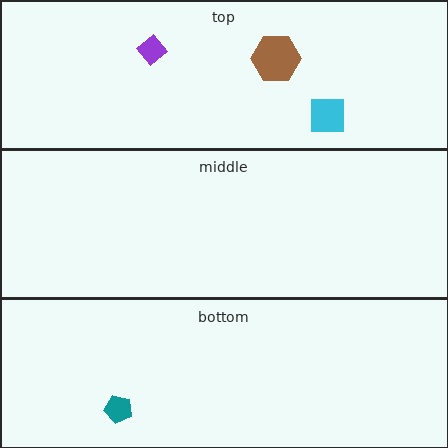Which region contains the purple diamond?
The top region.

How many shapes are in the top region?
3.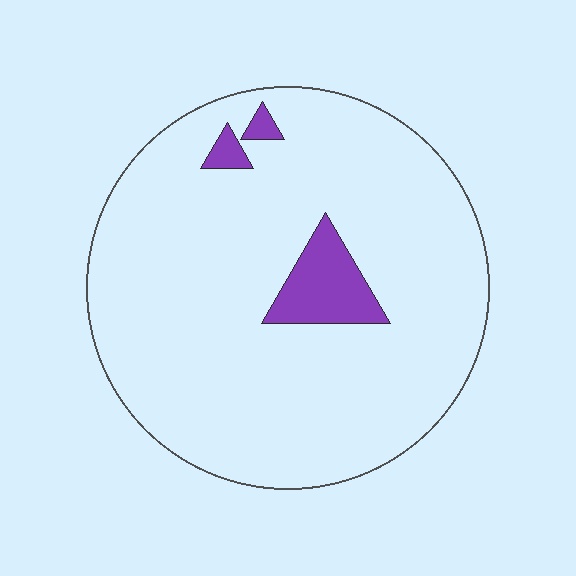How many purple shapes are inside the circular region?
3.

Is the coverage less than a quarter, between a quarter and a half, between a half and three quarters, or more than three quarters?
Less than a quarter.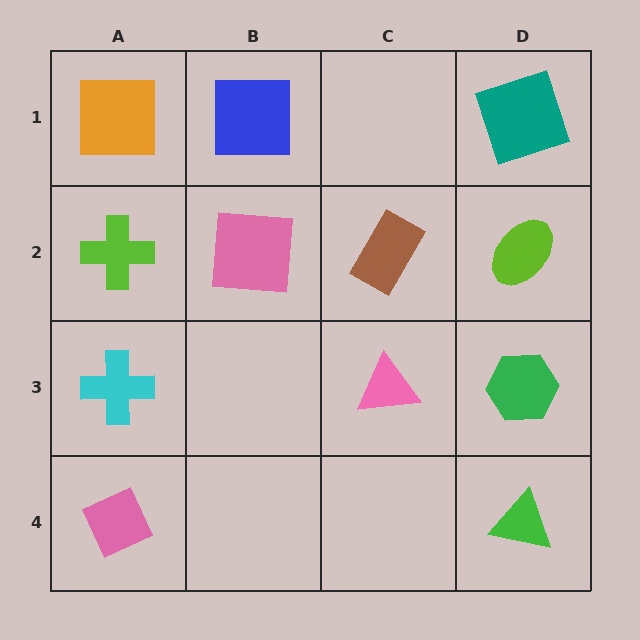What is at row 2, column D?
A lime ellipse.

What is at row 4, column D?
A green triangle.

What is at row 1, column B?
A blue square.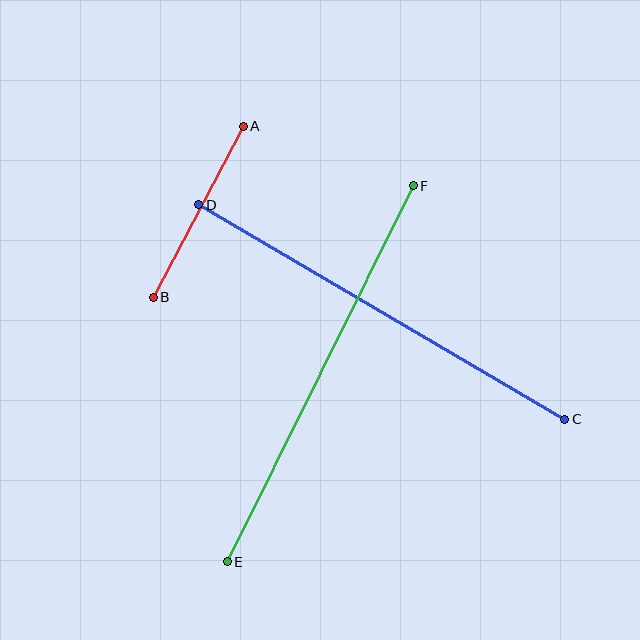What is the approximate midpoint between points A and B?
The midpoint is at approximately (198, 212) pixels.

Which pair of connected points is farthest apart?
Points C and D are farthest apart.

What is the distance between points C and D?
The distance is approximately 424 pixels.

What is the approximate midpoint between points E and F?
The midpoint is at approximately (320, 374) pixels.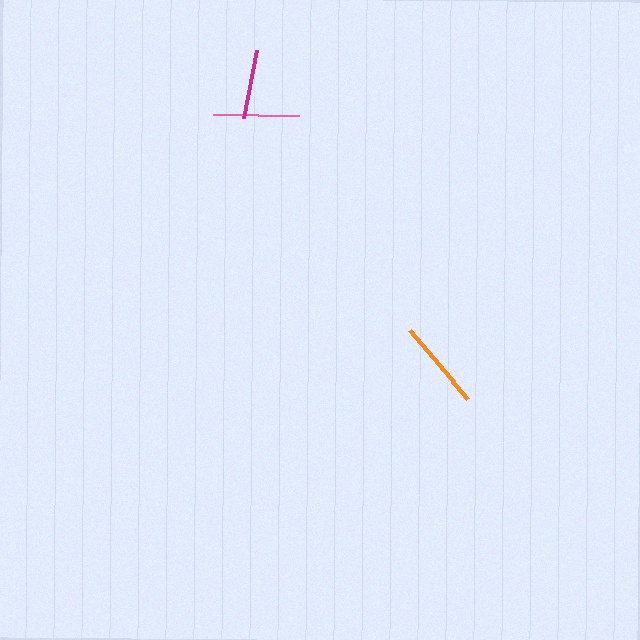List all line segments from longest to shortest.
From longest to shortest: orange, pink, magenta.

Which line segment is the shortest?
The magenta line is the shortest at approximately 70 pixels.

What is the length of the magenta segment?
The magenta segment is approximately 70 pixels long.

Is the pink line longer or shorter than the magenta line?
The pink line is longer than the magenta line.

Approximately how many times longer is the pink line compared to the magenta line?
The pink line is approximately 1.2 times the length of the magenta line.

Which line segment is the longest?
The orange line is the longest at approximately 92 pixels.